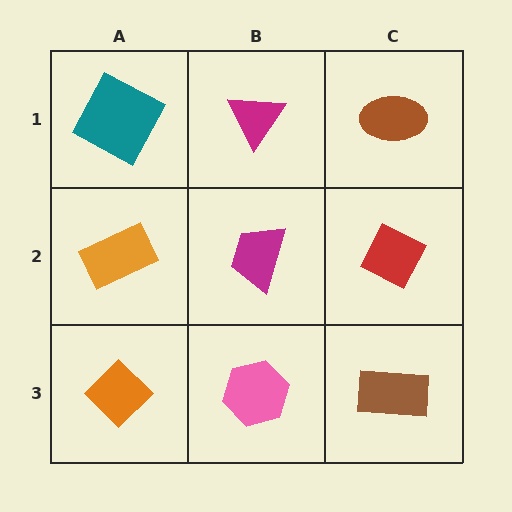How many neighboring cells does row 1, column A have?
2.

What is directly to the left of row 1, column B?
A teal square.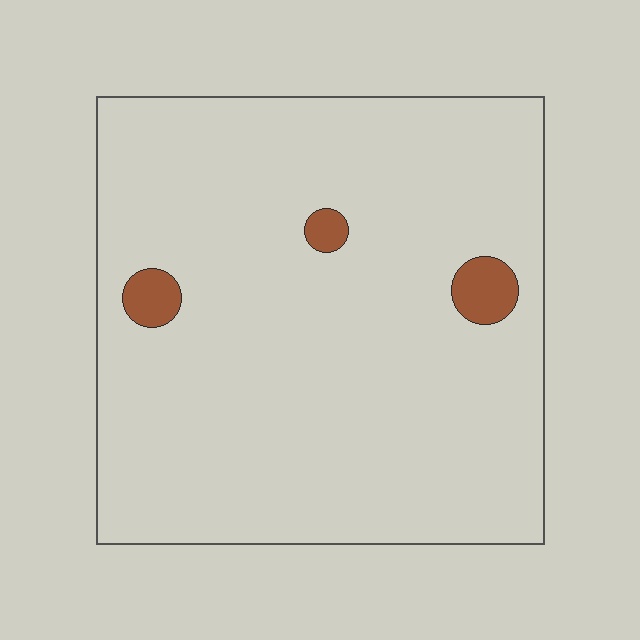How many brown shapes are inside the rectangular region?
3.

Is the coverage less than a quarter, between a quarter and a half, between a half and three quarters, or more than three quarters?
Less than a quarter.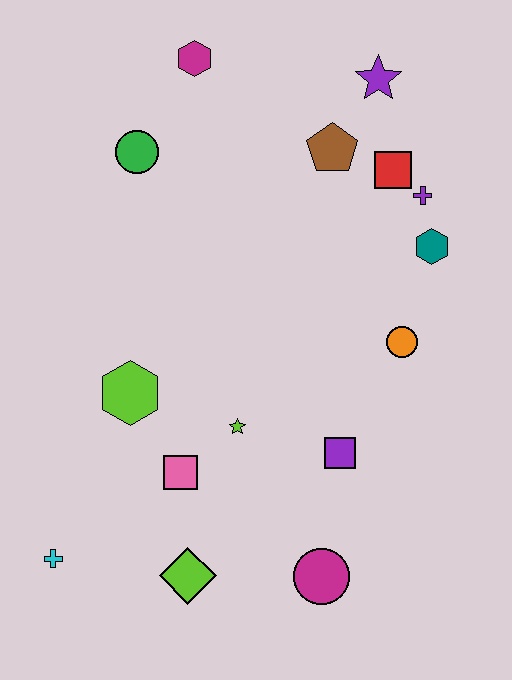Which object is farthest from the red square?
The cyan cross is farthest from the red square.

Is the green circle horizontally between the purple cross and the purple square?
No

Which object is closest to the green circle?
The magenta hexagon is closest to the green circle.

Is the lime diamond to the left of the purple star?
Yes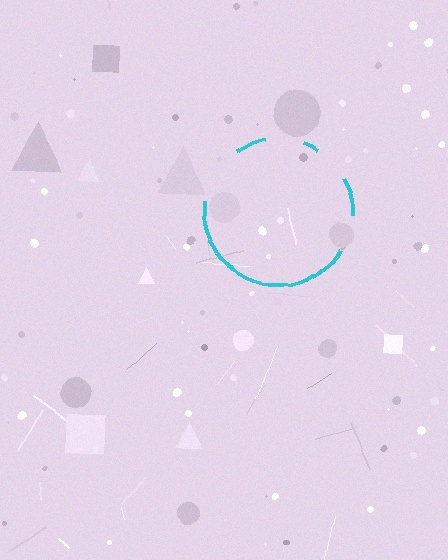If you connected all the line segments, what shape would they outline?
They would outline a circle.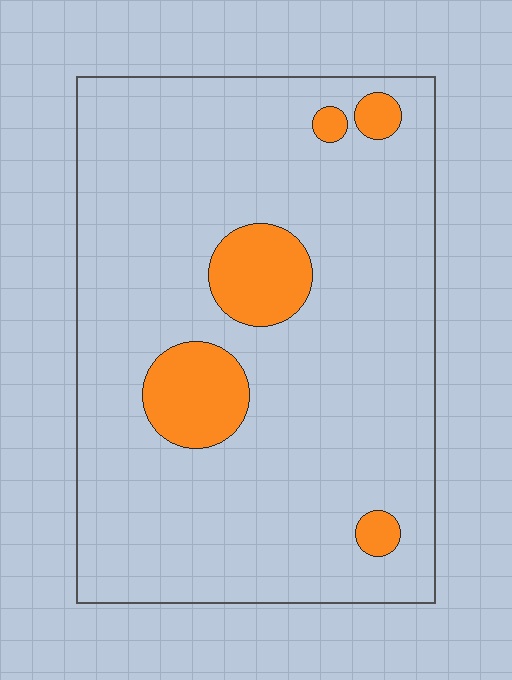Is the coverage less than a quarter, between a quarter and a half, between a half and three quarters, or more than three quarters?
Less than a quarter.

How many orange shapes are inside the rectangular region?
5.